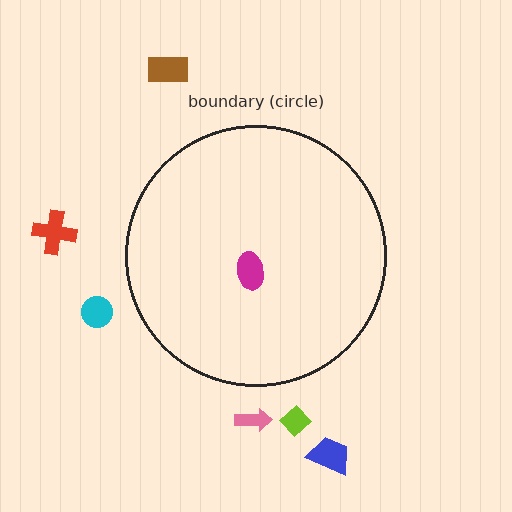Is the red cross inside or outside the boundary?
Outside.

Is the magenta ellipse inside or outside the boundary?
Inside.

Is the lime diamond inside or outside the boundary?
Outside.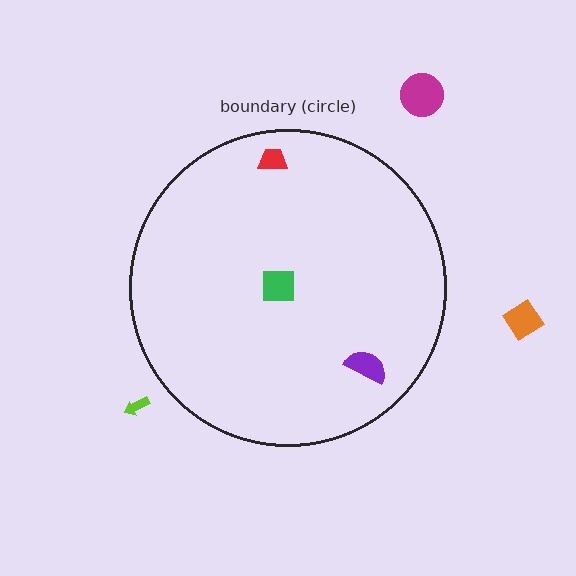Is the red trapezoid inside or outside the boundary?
Inside.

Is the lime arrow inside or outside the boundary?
Outside.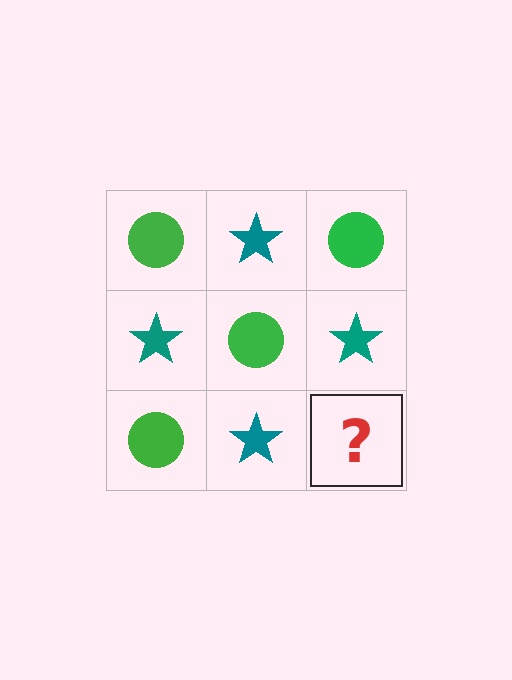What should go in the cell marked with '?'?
The missing cell should contain a green circle.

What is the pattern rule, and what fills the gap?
The rule is that it alternates green circle and teal star in a checkerboard pattern. The gap should be filled with a green circle.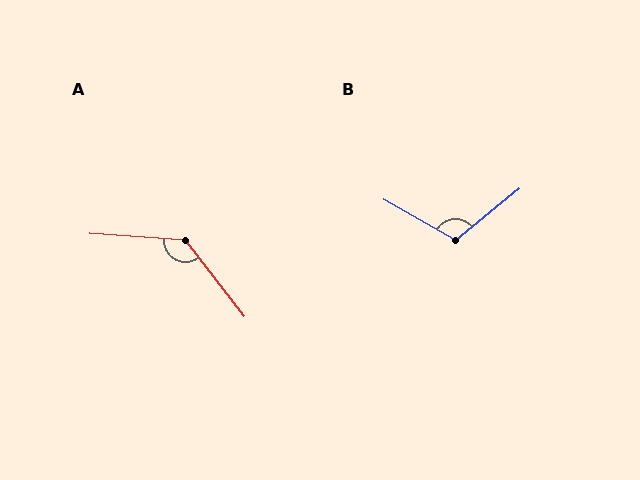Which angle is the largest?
A, at approximately 132 degrees.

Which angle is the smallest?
B, at approximately 111 degrees.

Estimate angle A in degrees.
Approximately 132 degrees.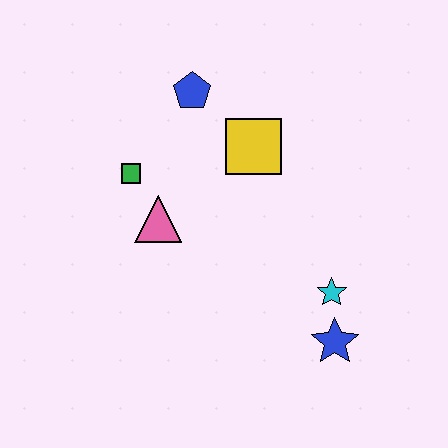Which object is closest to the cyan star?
The blue star is closest to the cyan star.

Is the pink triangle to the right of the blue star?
No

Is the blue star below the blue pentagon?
Yes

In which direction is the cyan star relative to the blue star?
The cyan star is above the blue star.